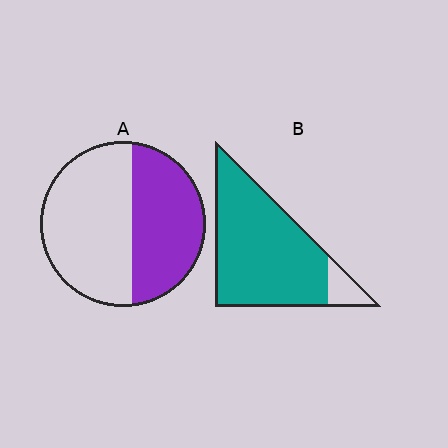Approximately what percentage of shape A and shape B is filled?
A is approximately 45% and B is approximately 90%.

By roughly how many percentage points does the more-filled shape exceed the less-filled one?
By roughly 45 percentage points (B over A).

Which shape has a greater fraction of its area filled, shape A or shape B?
Shape B.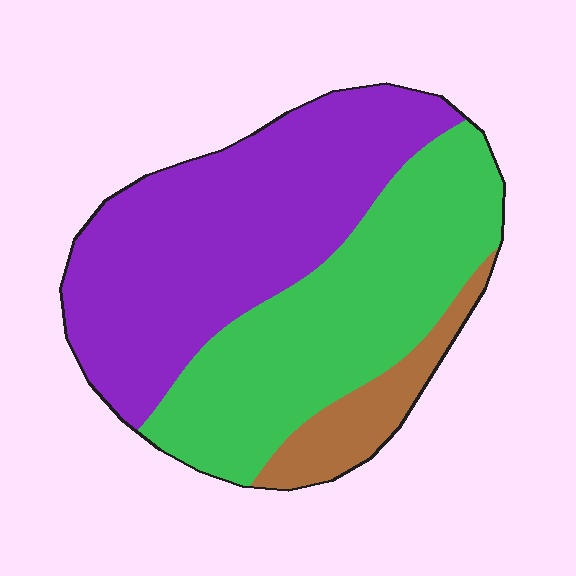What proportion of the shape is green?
Green covers around 40% of the shape.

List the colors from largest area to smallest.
From largest to smallest: purple, green, brown.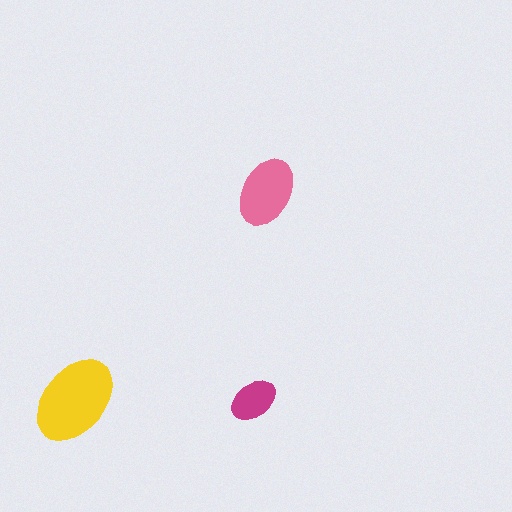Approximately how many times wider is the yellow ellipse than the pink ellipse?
About 1.5 times wider.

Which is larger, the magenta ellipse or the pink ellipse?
The pink one.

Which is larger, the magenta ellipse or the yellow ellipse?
The yellow one.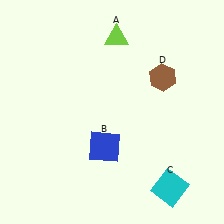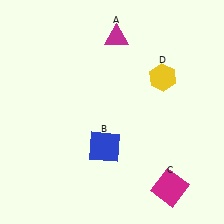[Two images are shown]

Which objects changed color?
A changed from lime to magenta. C changed from cyan to magenta. D changed from brown to yellow.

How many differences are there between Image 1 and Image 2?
There are 3 differences between the two images.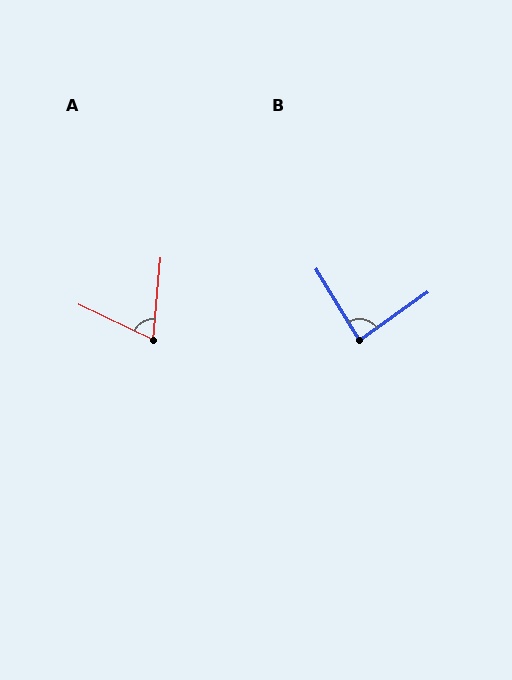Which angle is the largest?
B, at approximately 87 degrees.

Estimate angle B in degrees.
Approximately 87 degrees.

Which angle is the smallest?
A, at approximately 69 degrees.